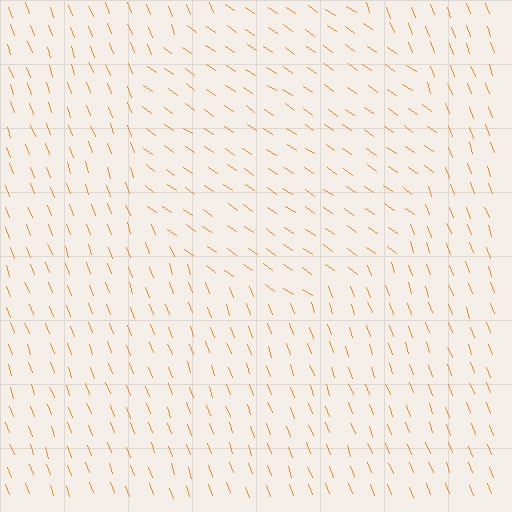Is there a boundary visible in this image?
Yes, there is a texture boundary formed by a change in line orientation.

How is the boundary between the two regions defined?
The boundary is defined purely by a change in line orientation (approximately 34 degrees difference). All lines are the same color and thickness.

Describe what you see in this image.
The image is filled with small orange line segments. A circle region in the image has lines oriented differently from the surrounding lines, creating a visible texture boundary.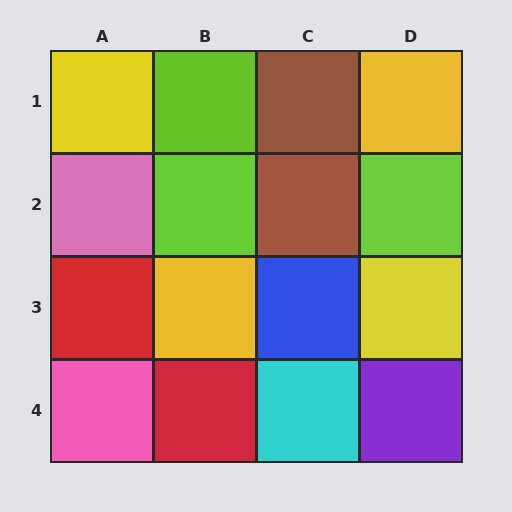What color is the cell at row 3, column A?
Red.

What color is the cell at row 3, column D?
Yellow.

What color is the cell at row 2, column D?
Lime.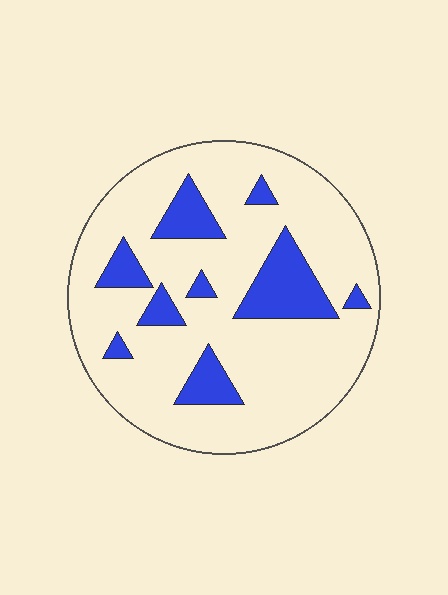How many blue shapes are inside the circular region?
9.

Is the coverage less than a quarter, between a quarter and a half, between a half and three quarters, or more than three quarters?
Less than a quarter.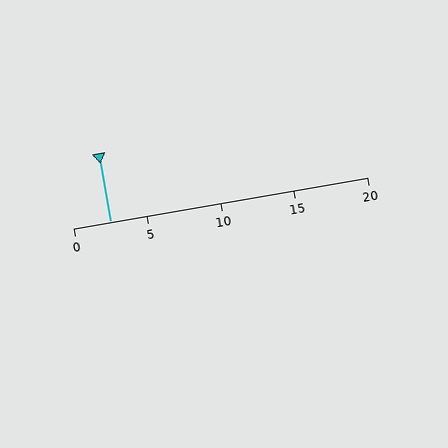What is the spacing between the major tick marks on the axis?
The major ticks are spaced 5 apart.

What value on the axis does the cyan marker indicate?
The marker indicates approximately 2.5.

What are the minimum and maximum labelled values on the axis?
The axis runs from 0 to 20.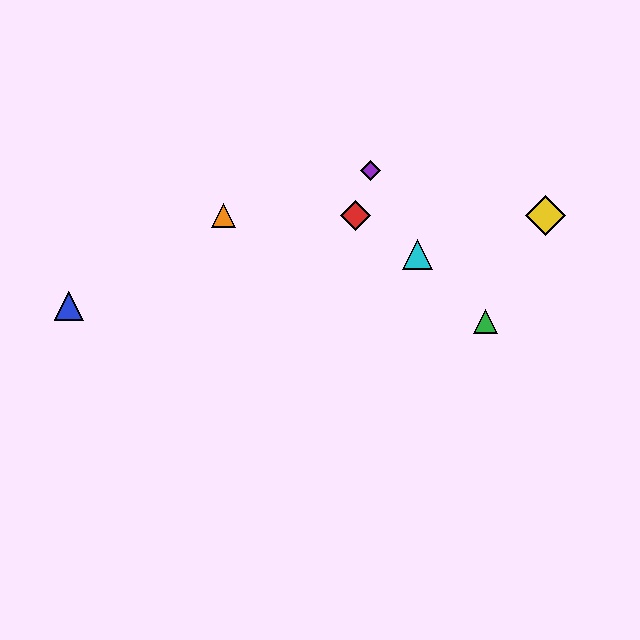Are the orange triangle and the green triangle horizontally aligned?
No, the orange triangle is at y≈215 and the green triangle is at y≈321.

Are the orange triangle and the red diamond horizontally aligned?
Yes, both are at y≈215.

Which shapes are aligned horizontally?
The red diamond, the yellow diamond, the orange triangle are aligned horizontally.